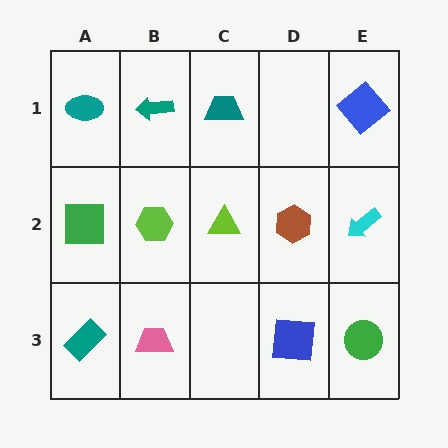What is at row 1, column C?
A teal trapezoid.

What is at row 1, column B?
A teal arrow.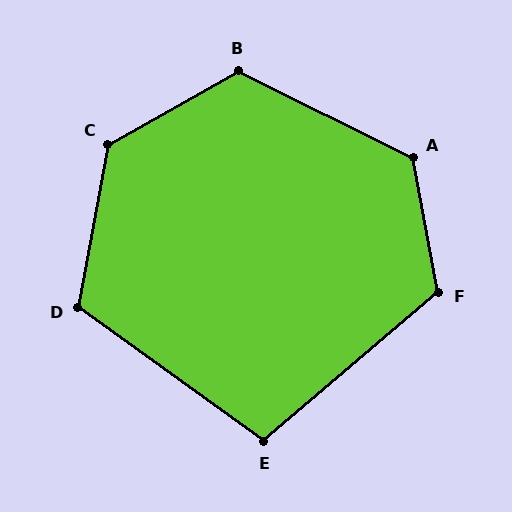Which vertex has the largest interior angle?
C, at approximately 130 degrees.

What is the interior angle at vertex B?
Approximately 124 degrees (obtuse).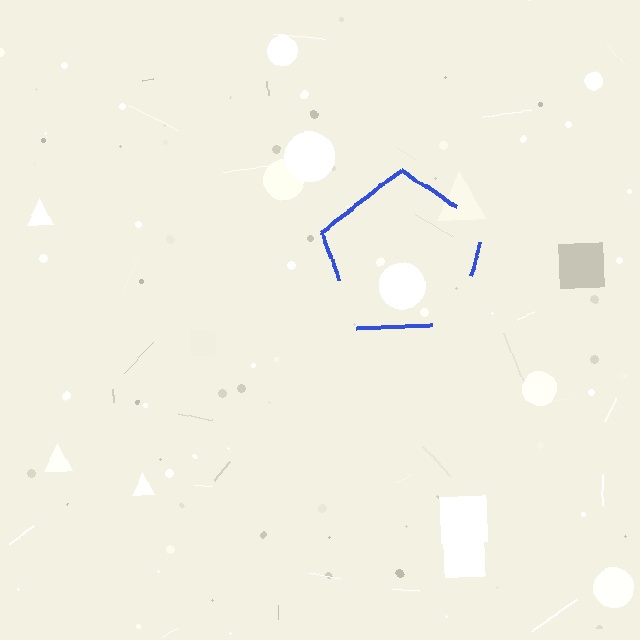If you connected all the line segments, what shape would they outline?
They would outline a pentagon.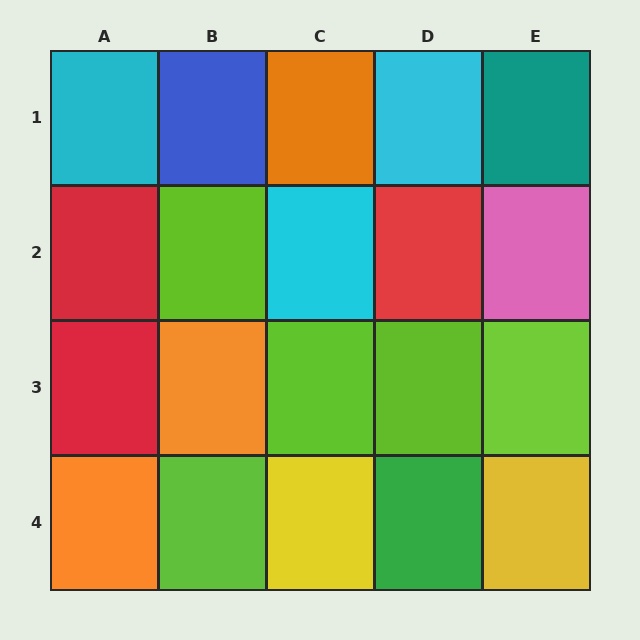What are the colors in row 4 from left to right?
Orange, lime, yellow, green, yellow.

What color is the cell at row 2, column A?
Red.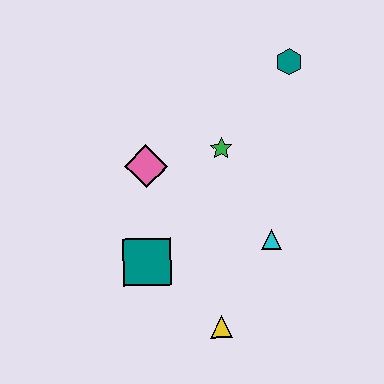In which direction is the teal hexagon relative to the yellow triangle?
The teal hexagon is above the yellow triangle.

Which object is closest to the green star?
The pink diamond is closest to the green star.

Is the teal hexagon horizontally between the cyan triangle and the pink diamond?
No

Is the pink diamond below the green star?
Yes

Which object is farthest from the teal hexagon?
The yellow triangle is farthest from the teal hexagon.